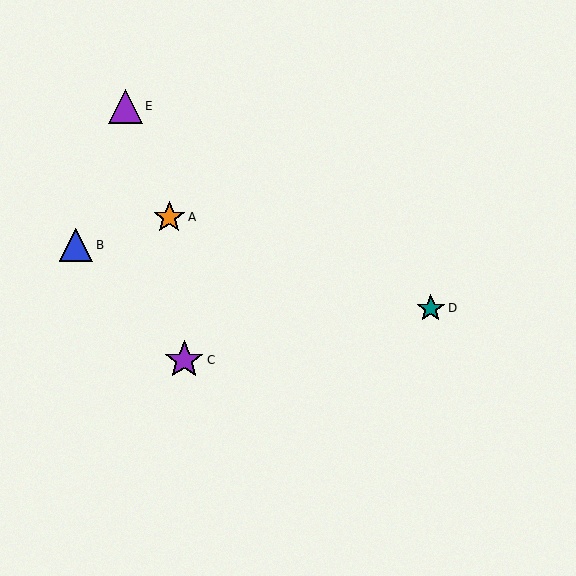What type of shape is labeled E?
Shape E is a purple triangle.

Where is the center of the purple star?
The center of the purple star is at (184, 360).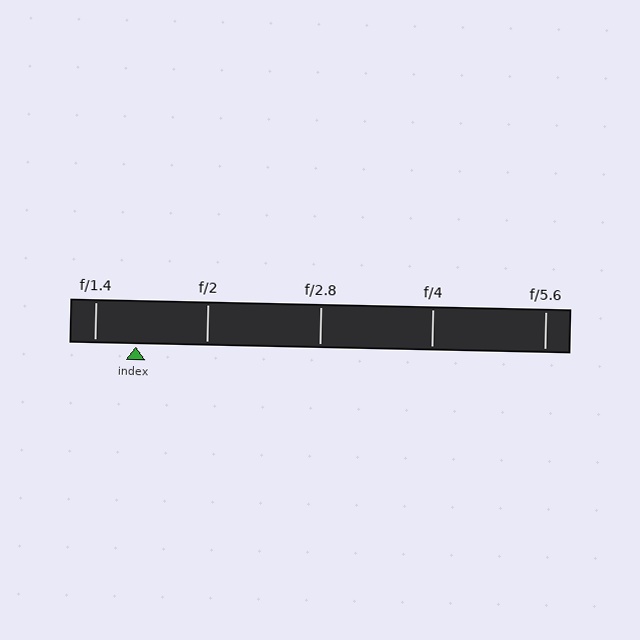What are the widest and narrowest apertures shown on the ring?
The widest aperture shown is f/1.4 and the narrowest is f/5.6.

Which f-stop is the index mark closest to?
The index mark is closest to f/1.4.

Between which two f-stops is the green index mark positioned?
The index mark is between f/1.4 and f/2.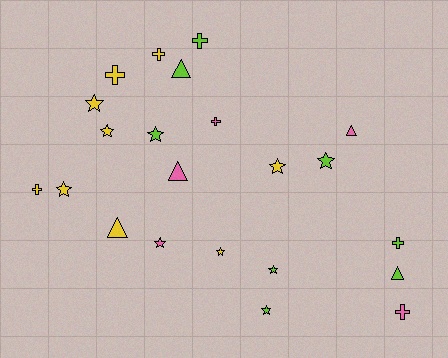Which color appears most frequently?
Yellow, with 9 objects.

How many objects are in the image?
There are 22 objects.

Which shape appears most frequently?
Star, with 10 objects.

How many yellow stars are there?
There are 5 yellow stars.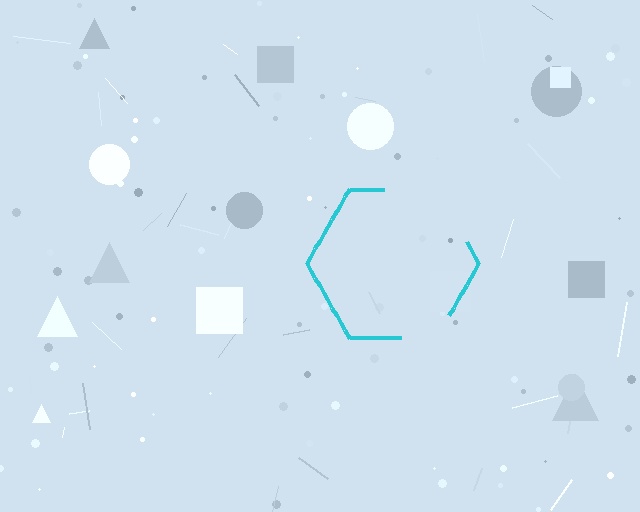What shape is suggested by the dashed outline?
The dashed outline suggests a hexagon.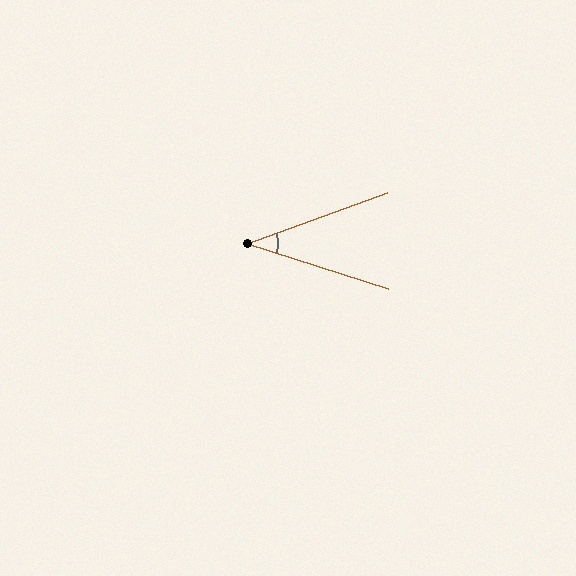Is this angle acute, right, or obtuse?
It is acute.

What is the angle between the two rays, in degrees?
Approximately 38 degrees.